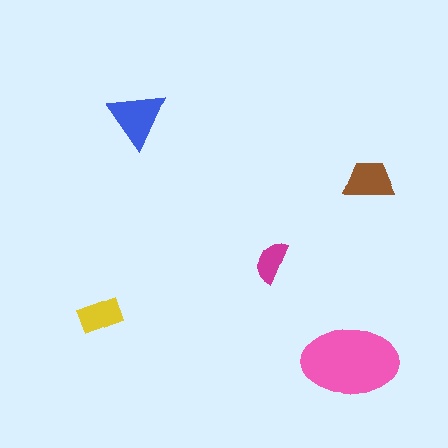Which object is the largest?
The pink ellipse.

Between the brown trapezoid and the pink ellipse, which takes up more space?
The pink ellipse.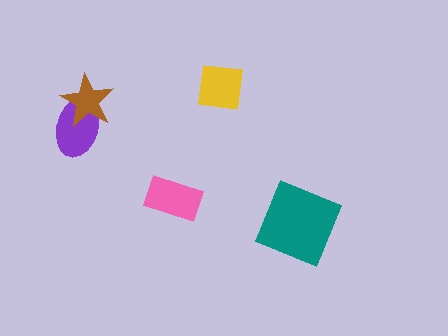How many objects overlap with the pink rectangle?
0 objects overlap with the pink rectangle.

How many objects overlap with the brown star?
1 object overlaps with the brown star.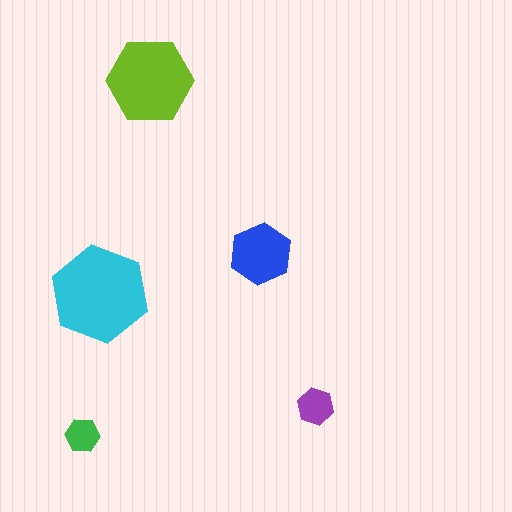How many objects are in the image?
There are 5 objects in the image.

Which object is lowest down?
The green hexagon is bottommost.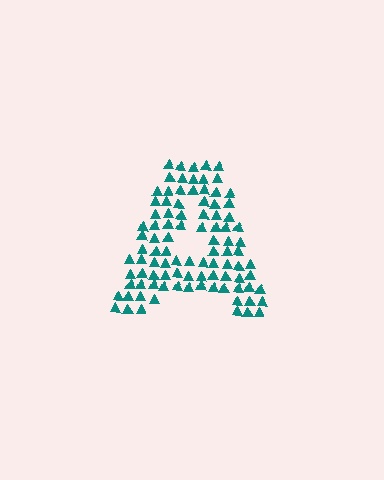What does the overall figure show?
The overall figure shows the letter A.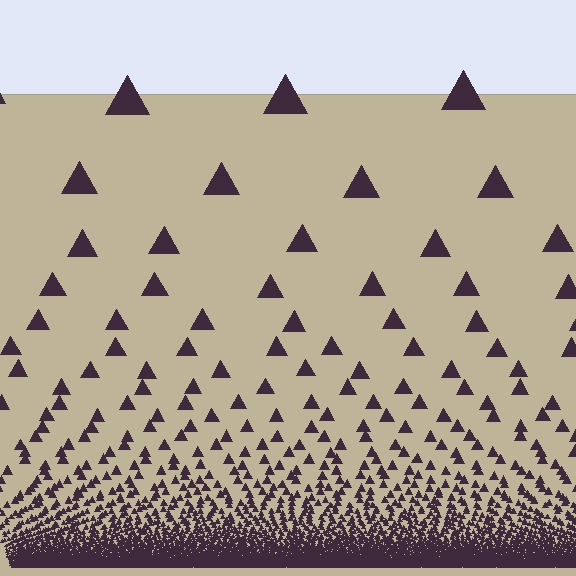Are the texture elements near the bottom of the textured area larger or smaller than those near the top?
Smaller. The gradient is inverted — elements near the bottom are smaller and denser.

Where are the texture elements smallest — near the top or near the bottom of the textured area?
Near the bottom.